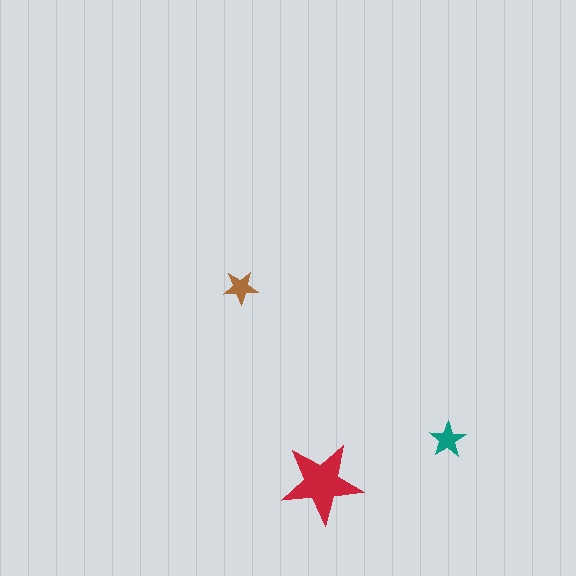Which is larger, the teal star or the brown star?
The teal one.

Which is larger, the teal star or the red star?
The red one.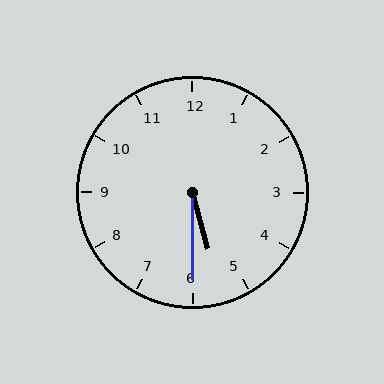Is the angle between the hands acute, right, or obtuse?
It is acute.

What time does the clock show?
5:30.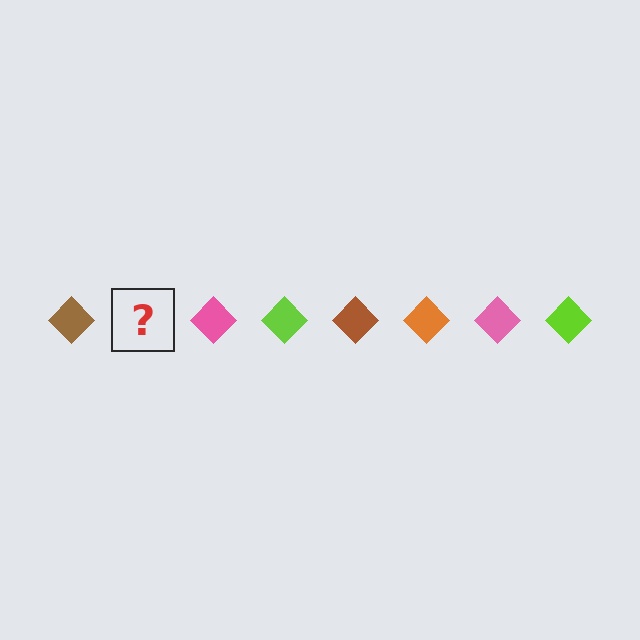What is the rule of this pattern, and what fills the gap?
The rule is that the pattern cycles through brown, orange, pink, lime diamonds. The gap should be filled with an orange diamond.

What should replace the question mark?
The question mark should be replaced with an orange diamond.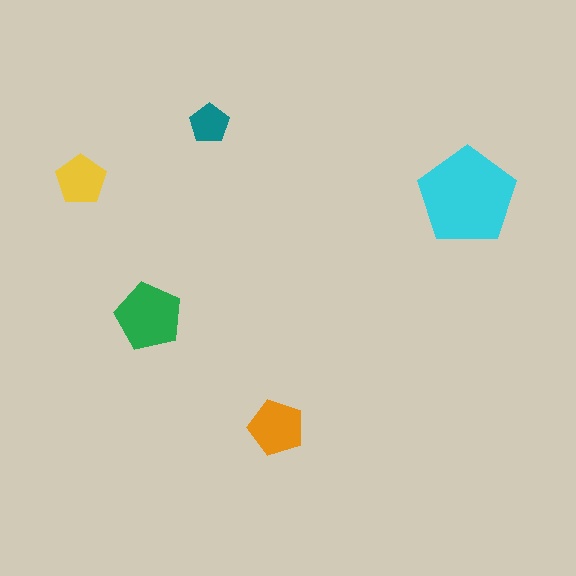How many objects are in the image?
There are 5 objects in the image.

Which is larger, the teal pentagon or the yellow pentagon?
The yellow one.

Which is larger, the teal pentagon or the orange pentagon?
The orange one.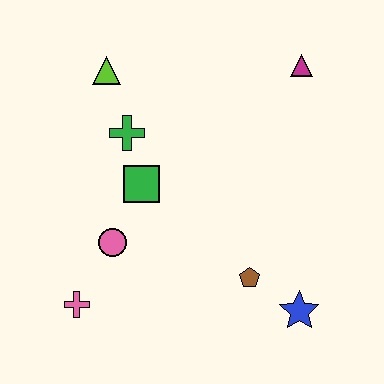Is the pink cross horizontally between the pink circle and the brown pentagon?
No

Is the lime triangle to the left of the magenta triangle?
Yes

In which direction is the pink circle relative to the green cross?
The pink circle is below the green cross.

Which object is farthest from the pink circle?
The magenta triangle is farthest from the pink circle.